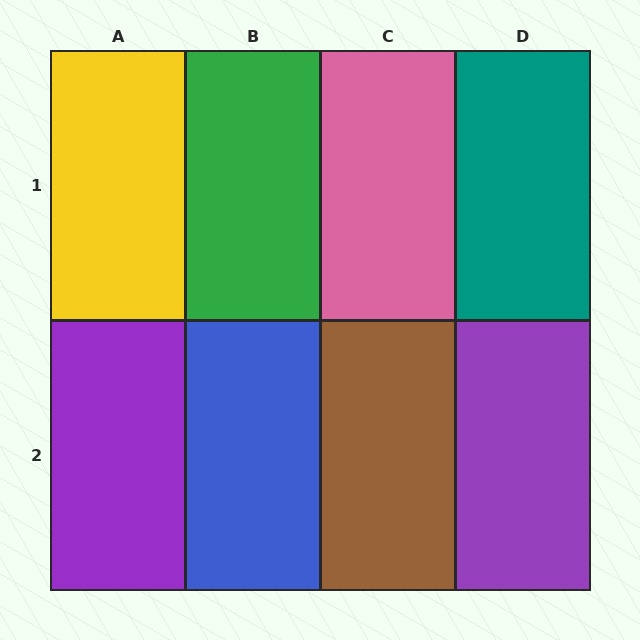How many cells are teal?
1 cell is teal.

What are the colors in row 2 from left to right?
Purple, blue, brown, purple.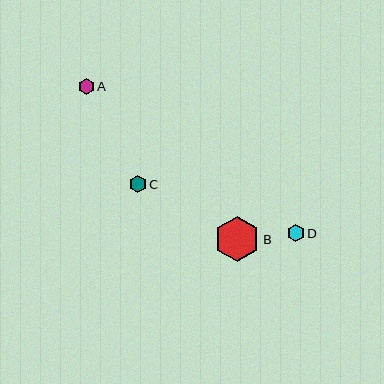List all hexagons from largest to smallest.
From largest to smallest: B, C, D, A.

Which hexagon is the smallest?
Hexagon A is the smallest with a size of approximately 16 pixels.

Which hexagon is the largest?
Hexagon B is the largest with a size of approximately 45 pixels.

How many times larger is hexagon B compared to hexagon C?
Hexagon B is approximately 2.6 times the size of hexagon C.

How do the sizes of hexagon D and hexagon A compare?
Hexagon D and hexagon A are approximately the same size.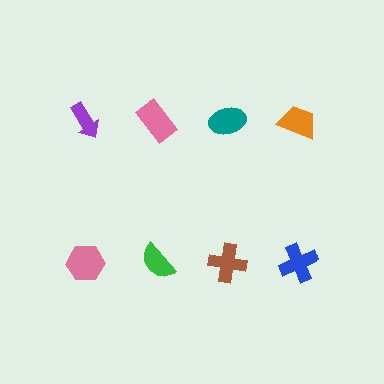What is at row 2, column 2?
A green semicircle.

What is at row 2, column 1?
A pink hexagon.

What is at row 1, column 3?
A teal ellipse.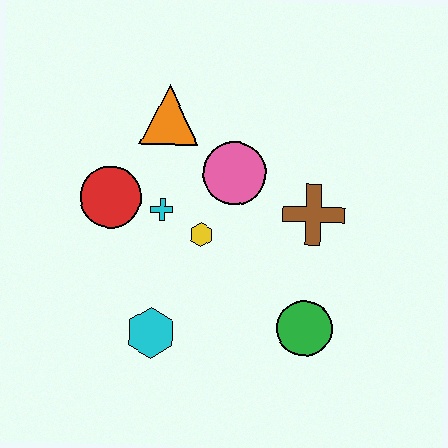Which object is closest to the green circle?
The brown cross is closest to the green circle.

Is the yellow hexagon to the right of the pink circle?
No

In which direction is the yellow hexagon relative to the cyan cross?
The yellow hexagon is to the right of the cyan cross.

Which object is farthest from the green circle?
The orange triangle is farthest from the green circle.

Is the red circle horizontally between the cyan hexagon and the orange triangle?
No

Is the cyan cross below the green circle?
No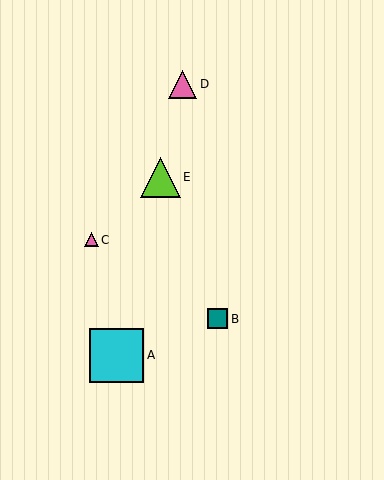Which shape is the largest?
The cyan square (labeled A) is the largest.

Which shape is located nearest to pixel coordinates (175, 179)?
The lime triangle (labeled E) at (160, 177) is nearest to that location.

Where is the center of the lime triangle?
The center of the lime triangle is at (160, 177).